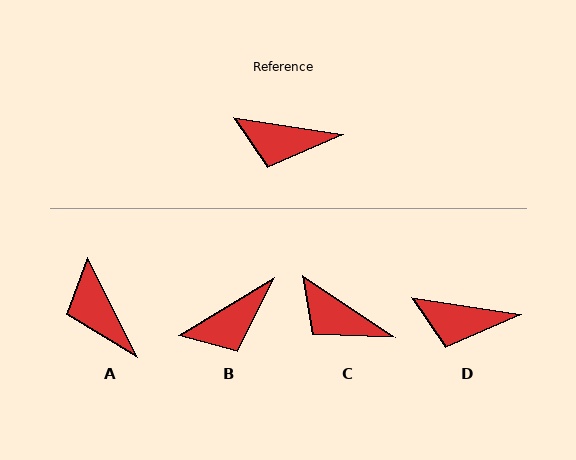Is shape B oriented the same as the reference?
No, it is off by about 40 degrees.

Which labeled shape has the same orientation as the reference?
D.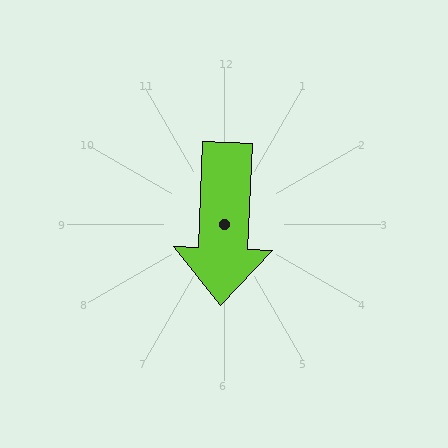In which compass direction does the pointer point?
South.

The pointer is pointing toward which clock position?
Roughly 6 o'clock.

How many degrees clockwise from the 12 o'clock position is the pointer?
Approximately 182 degrees.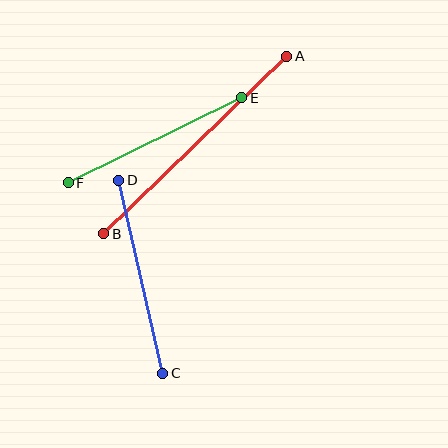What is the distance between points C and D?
The distance is approximately 198 pixels.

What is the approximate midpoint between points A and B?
The midpoint is at approximately (195, 145) pixels.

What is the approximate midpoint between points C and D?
The midpoint is at approximately (141, 277) pixels.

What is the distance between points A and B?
The distance is approximately 255 pixels.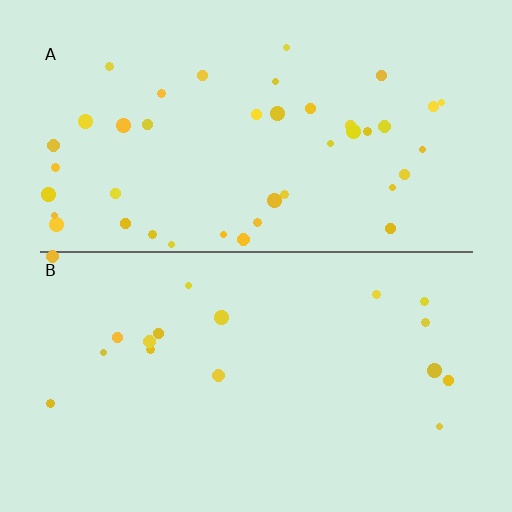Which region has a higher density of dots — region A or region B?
A (the top).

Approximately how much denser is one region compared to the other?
Approximately 2.4× — region A over region B.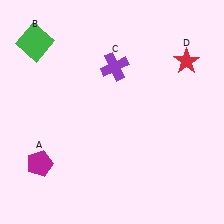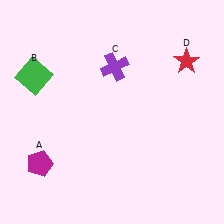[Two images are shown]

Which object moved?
The green square (B) moved down.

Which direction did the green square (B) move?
The green square (B) moved down.